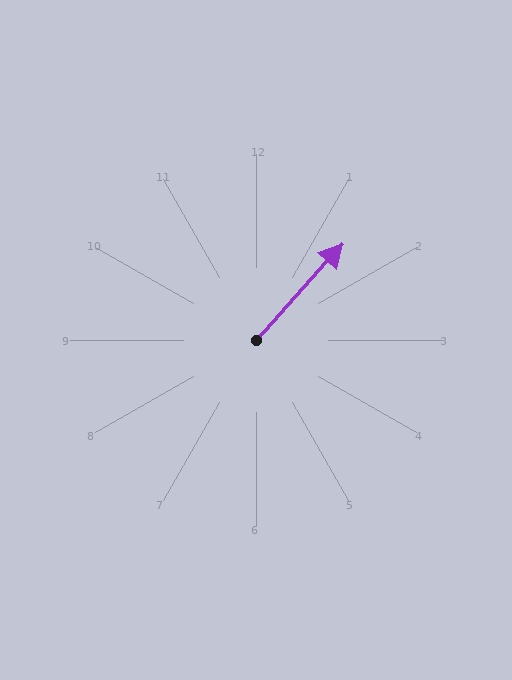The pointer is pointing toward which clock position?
Roughly 1 o'clock.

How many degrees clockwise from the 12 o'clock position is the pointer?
Approximately 42 degrees.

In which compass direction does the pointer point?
Northeast.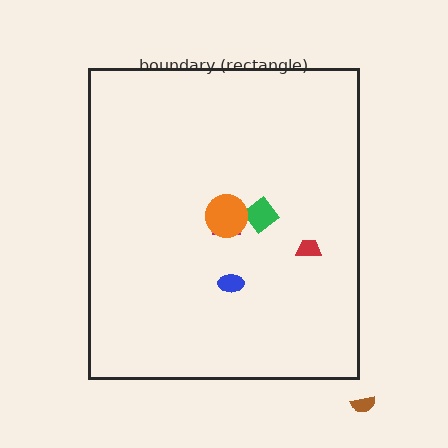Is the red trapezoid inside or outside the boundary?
Inside.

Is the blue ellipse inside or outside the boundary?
Inside.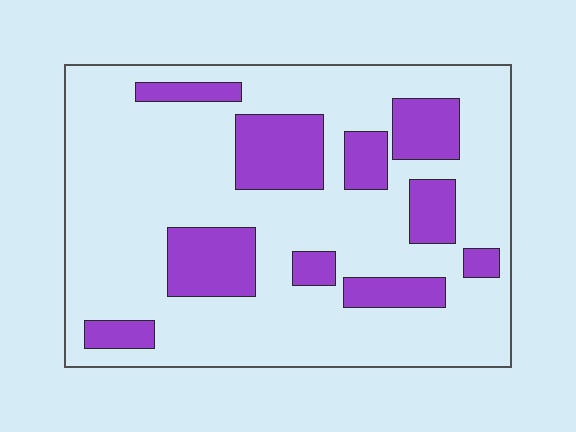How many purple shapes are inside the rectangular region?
10.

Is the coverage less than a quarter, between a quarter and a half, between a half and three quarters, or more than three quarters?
Less than a quarter.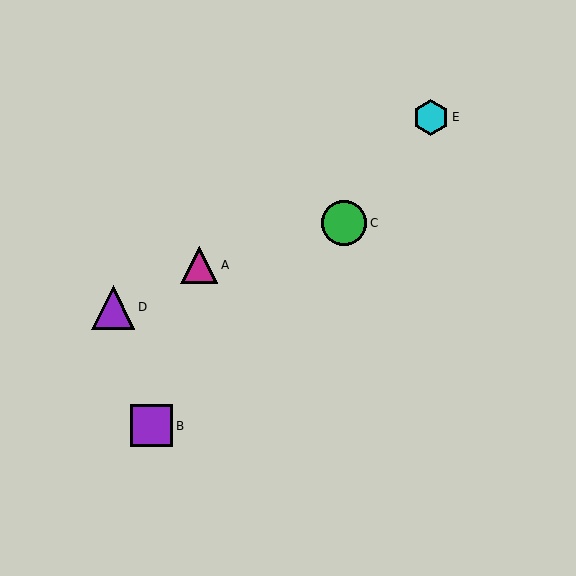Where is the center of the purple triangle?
The center of the purple triangle is at (113, 307).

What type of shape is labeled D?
Shape D is a purple triangle.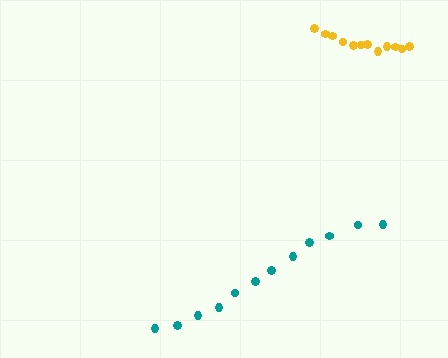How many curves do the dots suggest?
There are 2 distinct paths.